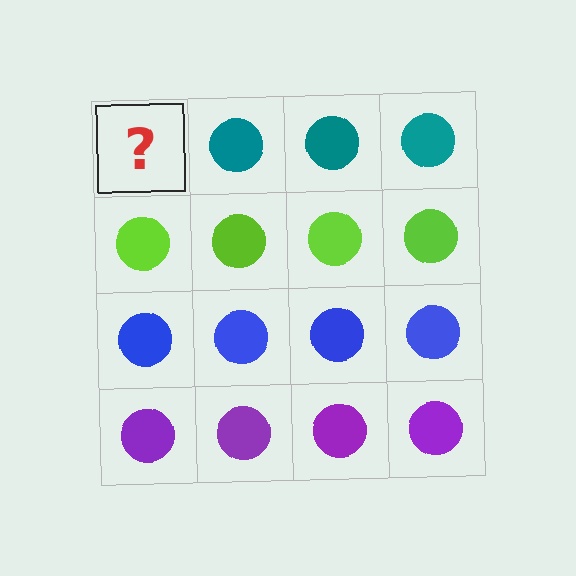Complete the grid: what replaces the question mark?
The question mark should be replaced with a teal circle.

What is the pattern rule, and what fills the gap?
The rule is that each row has a consistent color. The gap should be filled with a teal circle.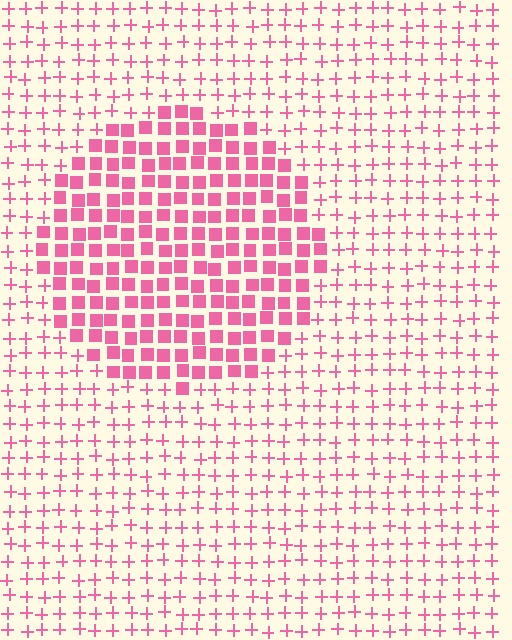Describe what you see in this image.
The image is filled with small pink elements arranged in a uniform grid. A circle-shaped region contains squares, while the surrounding area contains plus signs. The boundary is defined purely by the change in element shape.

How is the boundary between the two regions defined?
The boundary is defined by a change in element shape: squares inside vs. plus signs outside. All elements share the same color and spacing.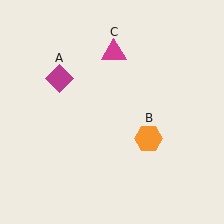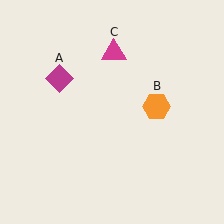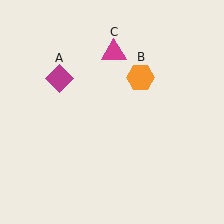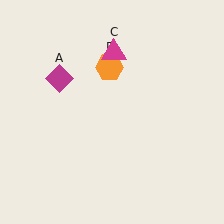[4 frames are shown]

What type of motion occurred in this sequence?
The orange hexagon (object B) rotated counterclockwise around the center of the scene.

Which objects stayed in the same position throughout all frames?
Magenta diamond (object A) and magenta triangle (object C) remained stationary.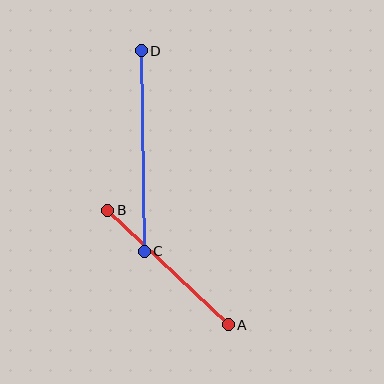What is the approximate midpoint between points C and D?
The midpoint is at approximately (143, 151) pixels.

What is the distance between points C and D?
The distance is approximately 201 pixels.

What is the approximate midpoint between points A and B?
The midpoint is at approximately (168, 267) pixels.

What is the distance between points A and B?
The distance is approximately 166 pixels.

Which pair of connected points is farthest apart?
Points C and D are farthest apart.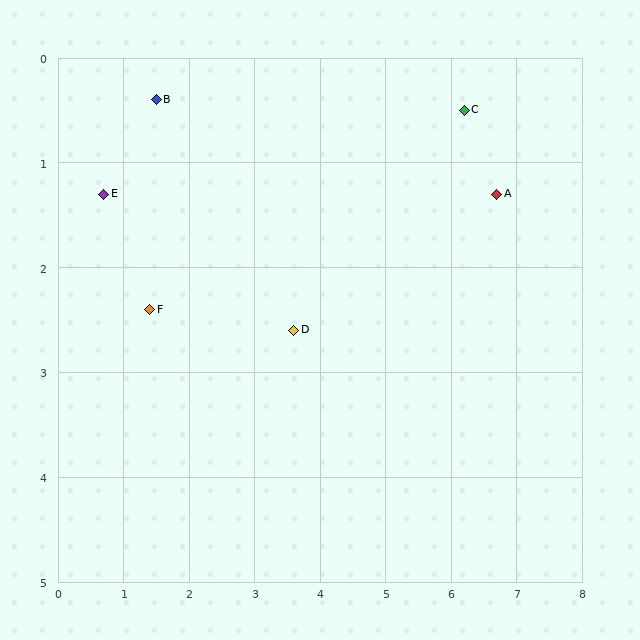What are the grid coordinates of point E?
Point E is at approximately (0.7, 1.3).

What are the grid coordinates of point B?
Point B is at approximately (1.5, 0.4).